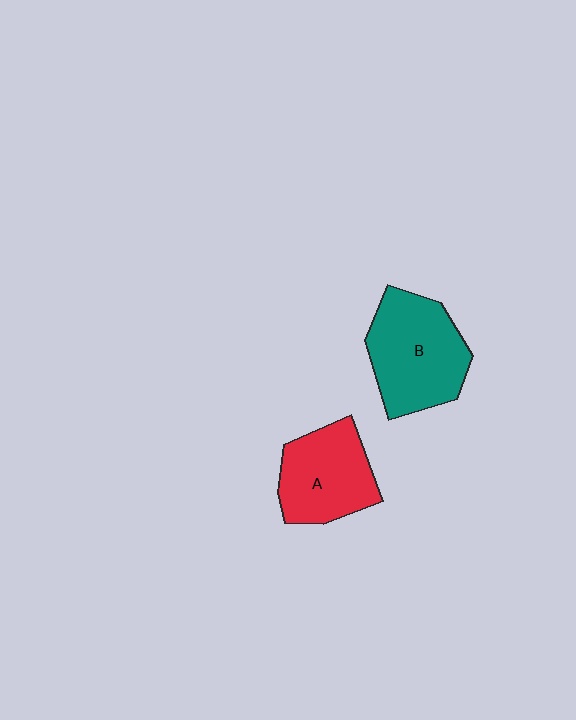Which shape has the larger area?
Shape B (teal).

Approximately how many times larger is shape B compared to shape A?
Approximately 1.2 times.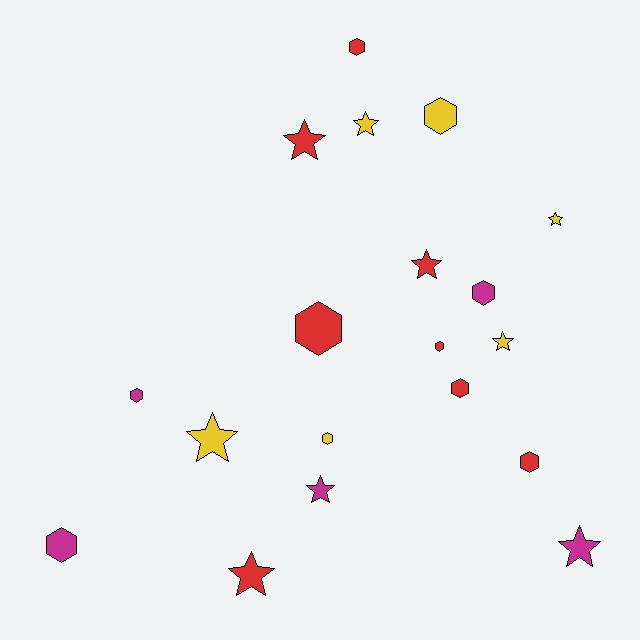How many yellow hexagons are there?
There are 2 yellow hexagons.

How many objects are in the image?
There are 19 objects.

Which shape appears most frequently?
Hexagon, with 10 objects.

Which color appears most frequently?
Red, with 8 objects.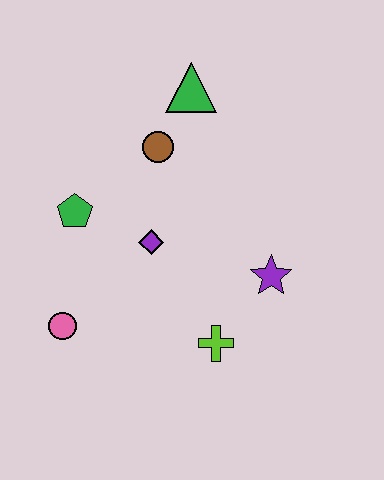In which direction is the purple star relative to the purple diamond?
The purple star is to the right of the purple diamond.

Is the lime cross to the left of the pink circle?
No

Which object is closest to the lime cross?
The purple star is closest to the lime cross.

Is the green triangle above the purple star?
Yes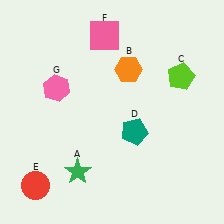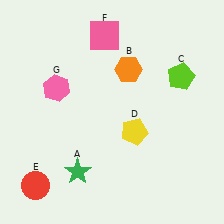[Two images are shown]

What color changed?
The pentagon (D) changed from teal in Image 1 to yellow in Image 2.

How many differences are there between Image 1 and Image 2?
There is 1 difference between the two images.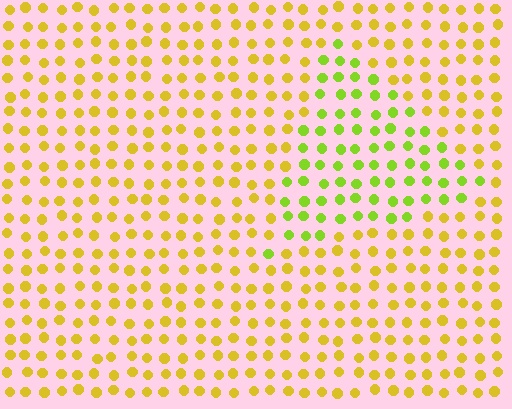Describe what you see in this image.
The image is filled with small yellow elements in a uniform arrangement. A triangle-shaped region is visible where the elements are tinted to a slightly different hue, forming a subtle color boundary.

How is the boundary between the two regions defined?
The boundary is defined purely by a slight shift in hue (about 37 degrees). Spacing, size, and orientation are identical on both sides.